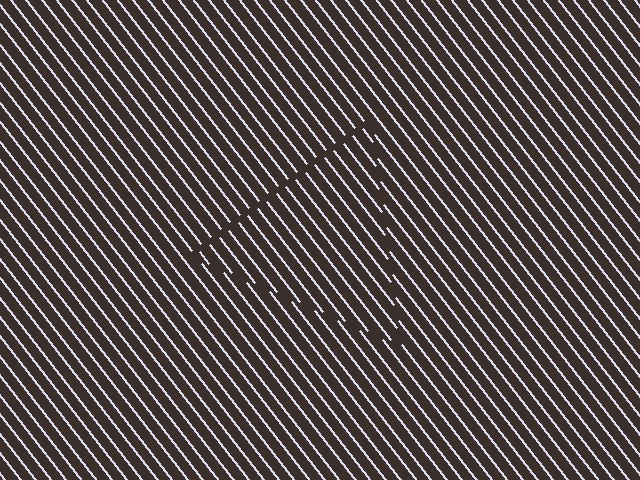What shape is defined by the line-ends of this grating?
An illusory triangle. The interior of the shape contains the same grating, shifted by half a period — the contour is defined by the phase discontinuity where line-ends from the inner and outer gratings abut.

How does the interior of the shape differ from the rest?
The interior of the shape contains the same grating, shifted by half a period — the contour is defined by the phase discontinuity where line-ends from the inner and outer gratings abut.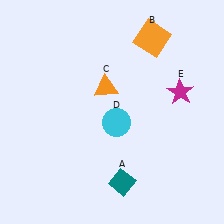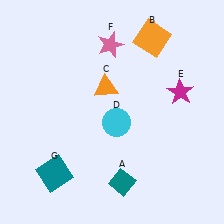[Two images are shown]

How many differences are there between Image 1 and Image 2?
There are 2 differences between the two images.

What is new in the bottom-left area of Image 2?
A teal square (G) was added in the bottom-left area of Image 2.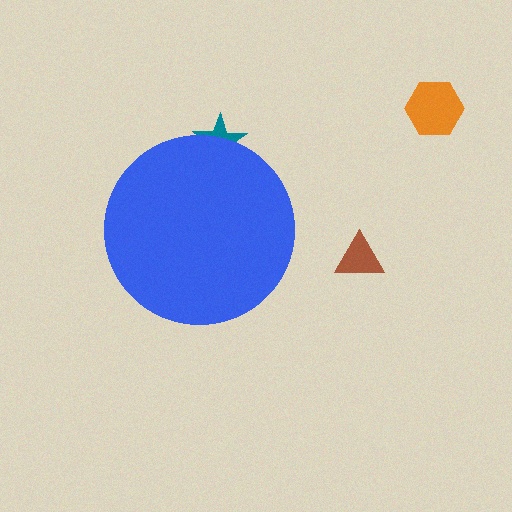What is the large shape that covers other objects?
A blue circle.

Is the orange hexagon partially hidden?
No, the orange hexagon is fully visible.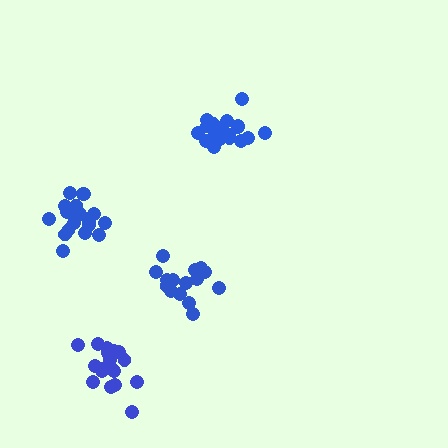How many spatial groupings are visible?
There are 4 spatial groupings.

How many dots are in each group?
Group 1: 20 dots, Group 2: 16 dots, Group 3: 19 dots, Group 4: 18 dots (73 total).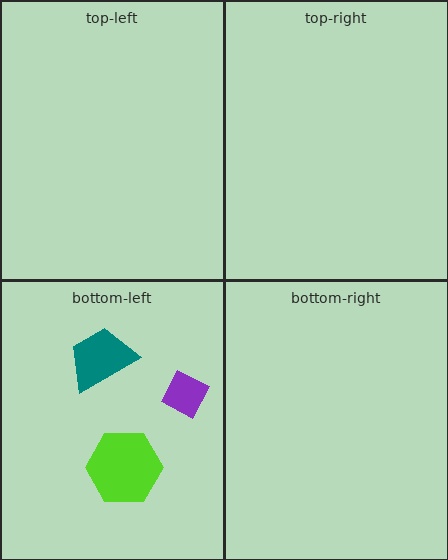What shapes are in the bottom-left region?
The teal trapezoid, the lime hexagon, the purple diamond.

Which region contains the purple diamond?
The bottom-left region.